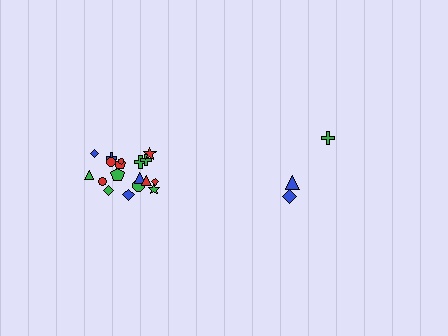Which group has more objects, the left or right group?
The left group.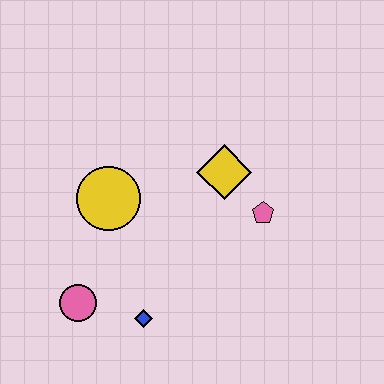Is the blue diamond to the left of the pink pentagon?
Yes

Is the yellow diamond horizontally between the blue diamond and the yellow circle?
No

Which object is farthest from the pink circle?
The pink pentagon is farthest from the pink circle.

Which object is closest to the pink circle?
The blue diamond is closest to the pink circle.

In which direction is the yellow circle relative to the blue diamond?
The yellow circle is above the blue diamond.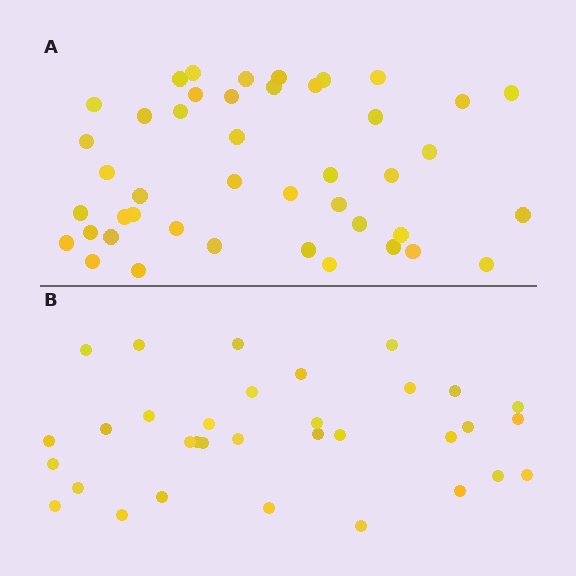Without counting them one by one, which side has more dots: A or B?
Region A (the top region) has more dots.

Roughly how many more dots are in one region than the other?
Region A has roughly 12 or so more dots than region B.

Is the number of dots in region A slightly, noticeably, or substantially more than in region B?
Region A has noticeably more, but not dramatically so. The ratio is roughly 1.3 to 1.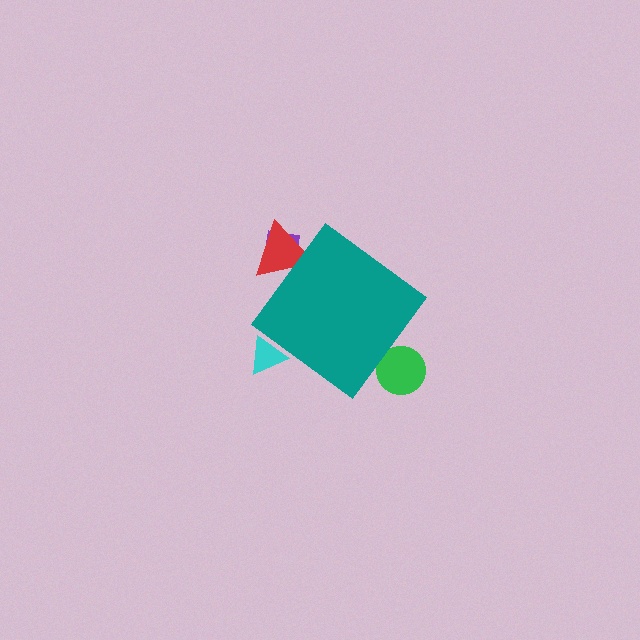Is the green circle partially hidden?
Yes, the green circle is partially hidden behind the teal diamond.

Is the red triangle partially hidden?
Yes, the red triangle is partially hidden behind the teal diamond.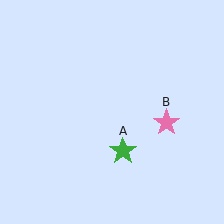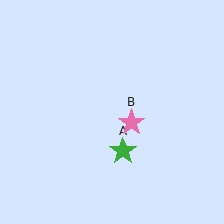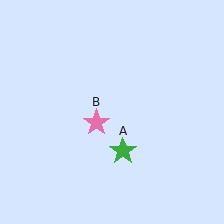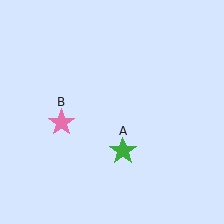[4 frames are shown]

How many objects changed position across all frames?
1 object changed position: pink star (object B).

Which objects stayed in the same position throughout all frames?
Green star (object A) remained stationary.